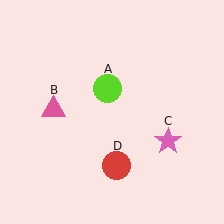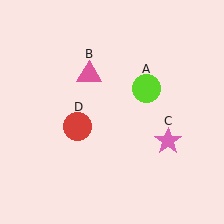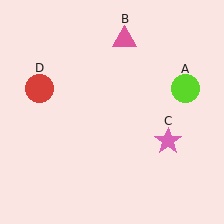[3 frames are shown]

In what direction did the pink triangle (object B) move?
The pink triangle (object B) moved up and to the right.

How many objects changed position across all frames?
3 objects changed position: lime circle (object A), pink triangle (object B), red circle (object D).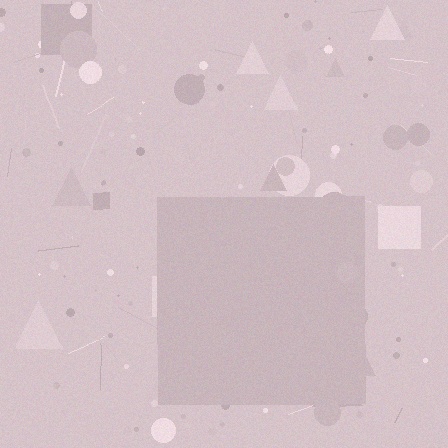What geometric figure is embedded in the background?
A square is embedded in the background.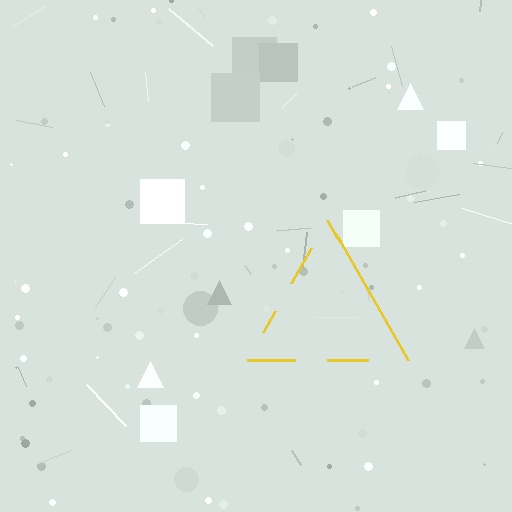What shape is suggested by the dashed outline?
The dashed outline suggests a triangle.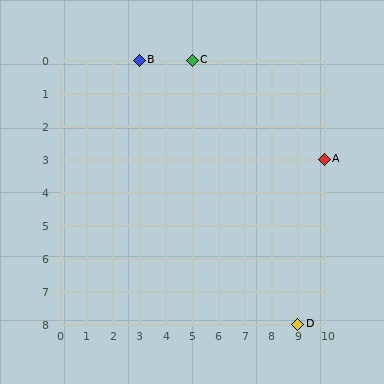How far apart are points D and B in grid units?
Points D and B are 6 columns and 8 rows apart (about 10.0 grid units diagonally).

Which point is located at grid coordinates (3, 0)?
Point B is at (3, 0).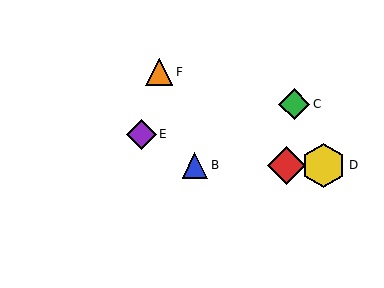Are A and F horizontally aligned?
No, A is at y≈165 and F is at y≈72.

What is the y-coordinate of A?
Object A is at y≈165.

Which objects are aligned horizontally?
Objects A, B, D are aligned horizontally.